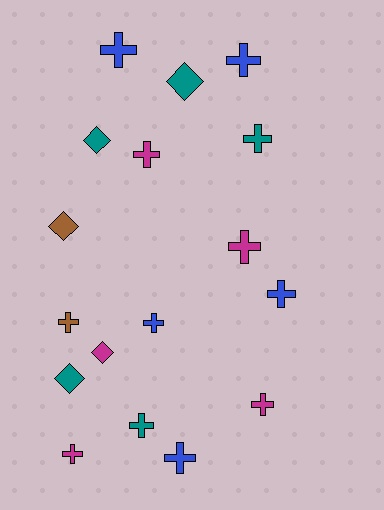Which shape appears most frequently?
Cross, with 12 objects.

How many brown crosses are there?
There is 1 brown cross.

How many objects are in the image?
There are 17 objects.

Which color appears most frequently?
Magenta, with 5 objects.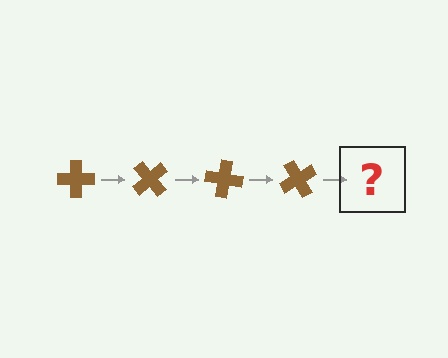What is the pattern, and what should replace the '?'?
The pattern is that the cross rotates 50 degrees each step. The '?' should be a brown cross rotated 200 degrees.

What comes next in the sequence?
The next element should be a brown cross rotated 200 degrees.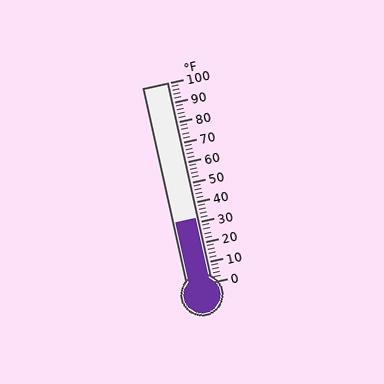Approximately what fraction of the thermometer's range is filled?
The thermometer is filled to approximately 30% of its range.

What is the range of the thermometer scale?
The thermometer scale ranges from 0°F to 100°F.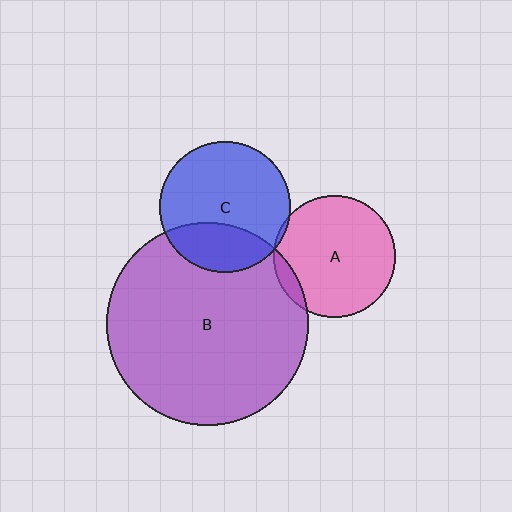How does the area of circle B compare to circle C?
Approximately 2.4 times.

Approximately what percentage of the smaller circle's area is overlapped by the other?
Approximately 30%.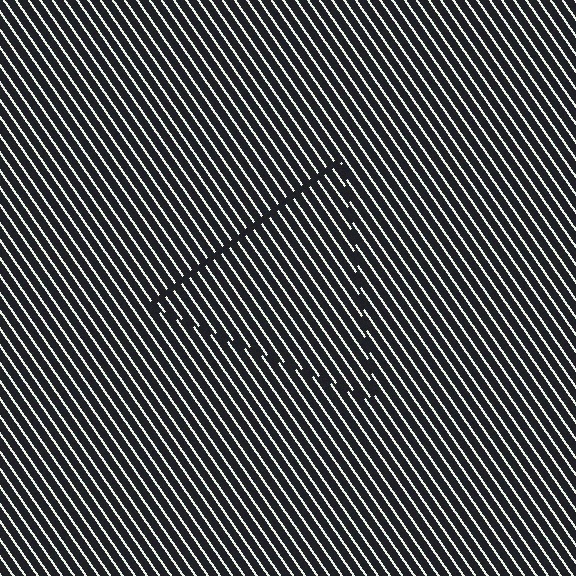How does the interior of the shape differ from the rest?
The interior of the shape contains the same grating, shifted by half a period — the contour is defined by the phase discontinuity where line-ends from the inner and outer gratings abut.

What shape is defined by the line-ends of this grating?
An illusory triangle. The interior of the shape contains the same grating, shifted by half a period — the contour is defined by the phase discontinuity where line-ends from the inner and outer gratings abut.